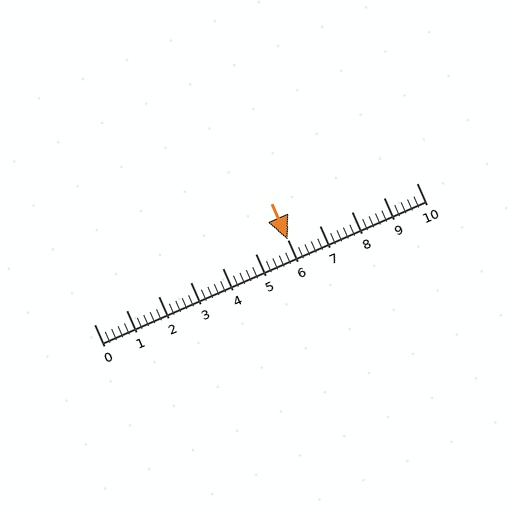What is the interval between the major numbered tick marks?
The major tick marks are spaced 1 units apart.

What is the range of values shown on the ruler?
The ruler shows values from 0 to 10.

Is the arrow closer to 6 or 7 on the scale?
The arrow is closer to 6.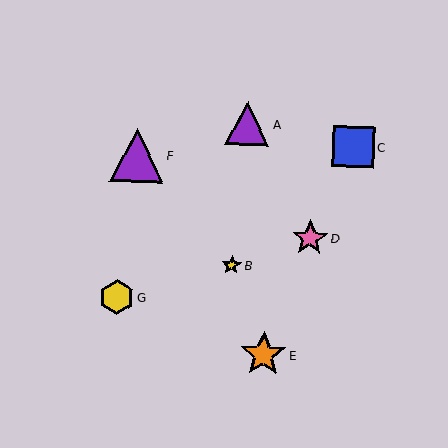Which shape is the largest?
The purple triangle (labeled F) is the largest.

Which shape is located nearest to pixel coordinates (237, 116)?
The purple triangle (labeled A) at (247, 123) is nearest to that location.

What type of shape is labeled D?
Shape D is a pink star.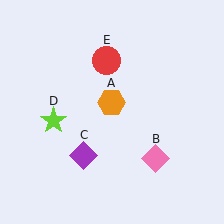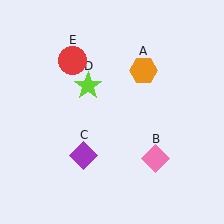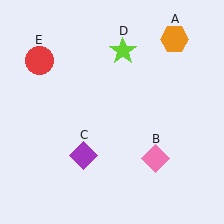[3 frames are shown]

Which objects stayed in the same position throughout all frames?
Pink diamond (object B) and purple diamond (object C) remained stationary.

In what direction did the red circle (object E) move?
The red circle (object E) moved left.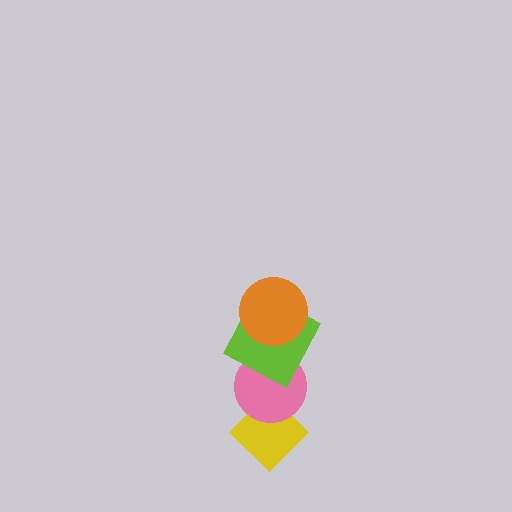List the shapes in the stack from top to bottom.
From top to bottom: the orange circle, the lime square, the pink circle, the yellow diamond.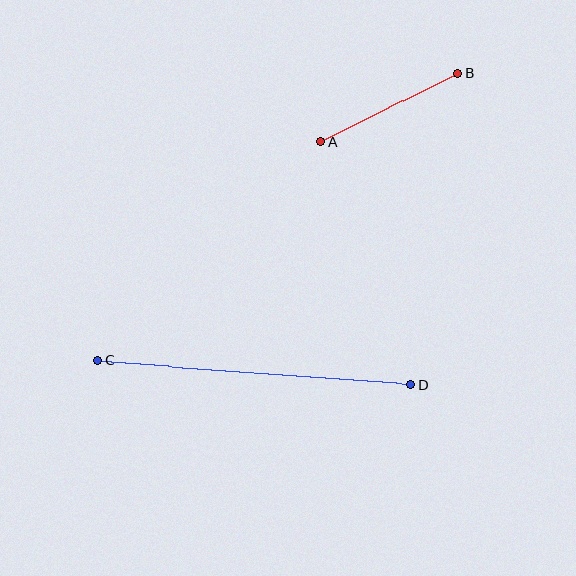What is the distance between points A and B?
The distance is approximately 154 pixels.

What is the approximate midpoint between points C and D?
The midpoint is at approximately (254, 372) pixels.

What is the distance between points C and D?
The distance is approximately 314 pixels.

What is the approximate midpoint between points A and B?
The midpoint is at approximately (389, 107) pixels.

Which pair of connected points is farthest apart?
Points C and D are farthest apart.